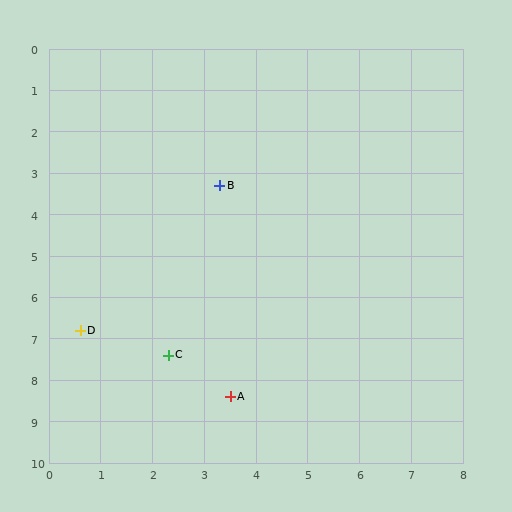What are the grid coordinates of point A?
Point A is at approximately (3.5, 8.4).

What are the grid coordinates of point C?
Point C is at approximately (2.3, 7.4).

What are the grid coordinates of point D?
Point D is at approximately (0.6, 6.8).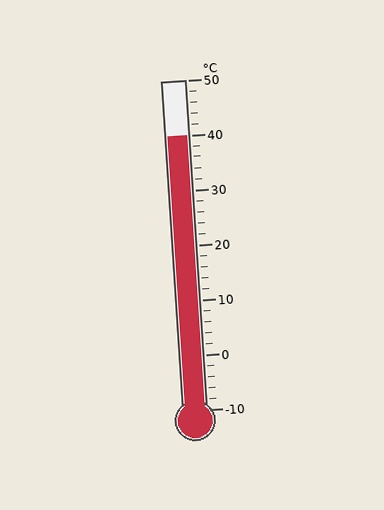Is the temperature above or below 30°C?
The temperature is above 30°C.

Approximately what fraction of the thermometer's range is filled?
The thermometer is filled to approximately 85% of its range.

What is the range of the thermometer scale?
The thermometer scale ranges from -10°C to 50°C.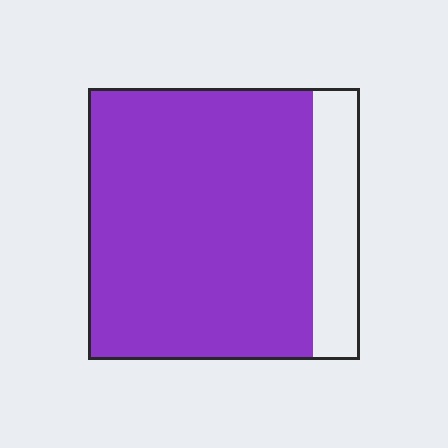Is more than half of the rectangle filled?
Yes.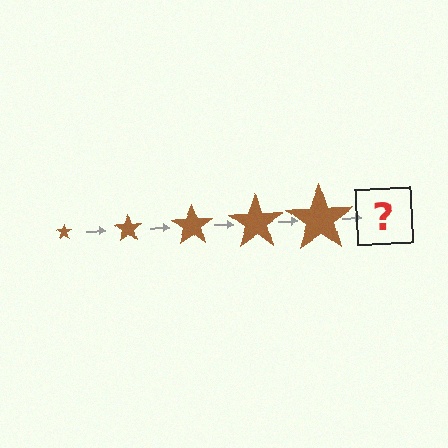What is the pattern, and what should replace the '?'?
The pattern is that the star gets progressively larger each step. The '?' should be a brown star, larger than the previous one.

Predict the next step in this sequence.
The next step is a brown star, larger than the previous one.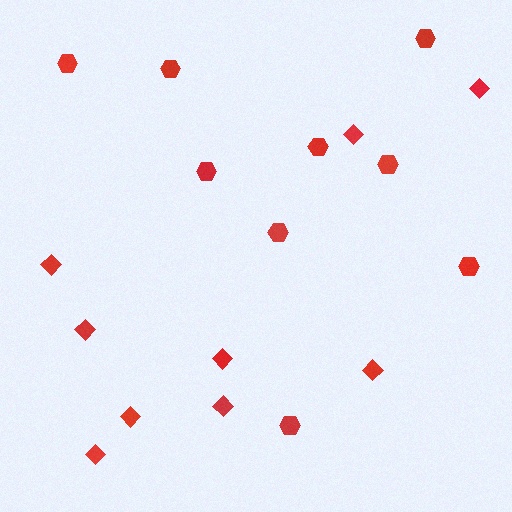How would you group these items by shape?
There are 2 groups: one group of diamonds (9) and one group of hexagons (9).